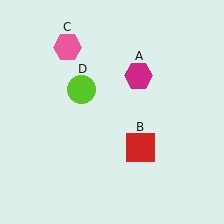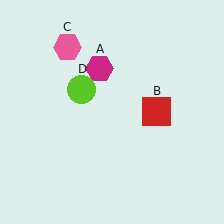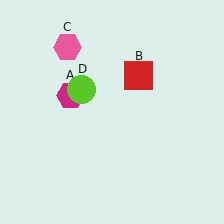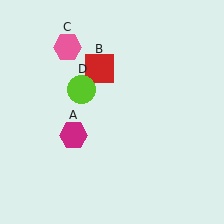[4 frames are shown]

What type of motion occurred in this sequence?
The magenta hexagon (object A), red square (object B) rotated counterclockwise around the center of the scene.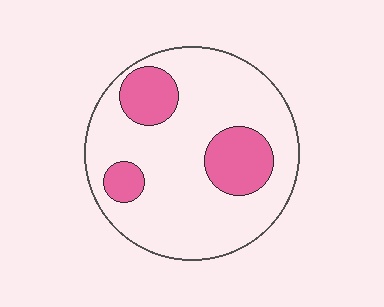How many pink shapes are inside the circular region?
3.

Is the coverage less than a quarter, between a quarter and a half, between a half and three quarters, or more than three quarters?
Less than a quarter.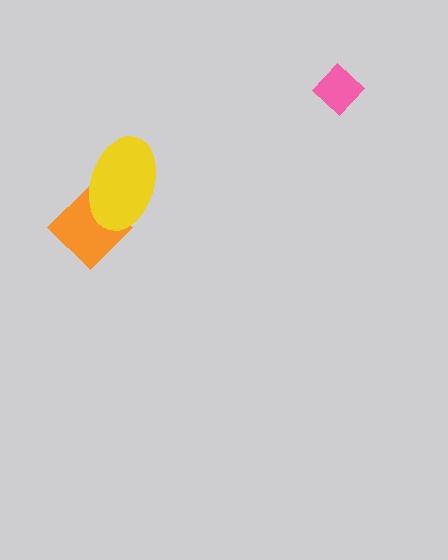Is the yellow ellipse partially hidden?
No, no other shape covers it.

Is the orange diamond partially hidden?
Yes, it is partially covered by another shape.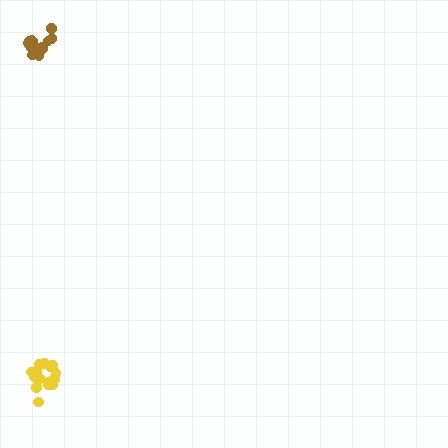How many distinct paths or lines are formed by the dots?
There are 2 distinct paths.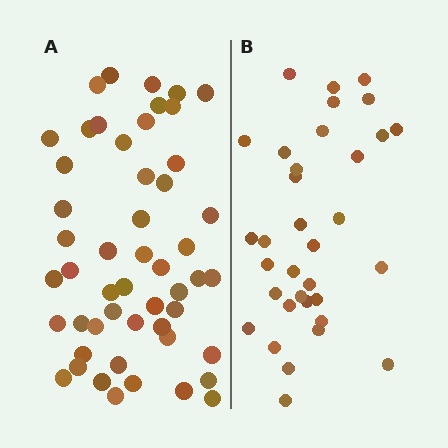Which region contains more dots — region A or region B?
Region A (the left region) has more dots.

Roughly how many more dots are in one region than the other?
Region A has approximately 15 more dots than region B.